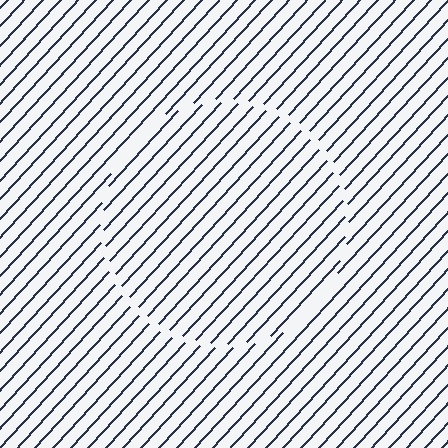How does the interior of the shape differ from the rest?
The interior of the shape contains the same grating, shifted by half a period — the contour is defined by the phase discontinuity where line-ends from the inner and outer gratings abut.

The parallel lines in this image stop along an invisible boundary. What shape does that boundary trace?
An illusory circle. The interior of the shape contains the same grating, shifted by half a period — the contour is defined by the phase discontinuity where line-ends from the inner and outer gratings abut.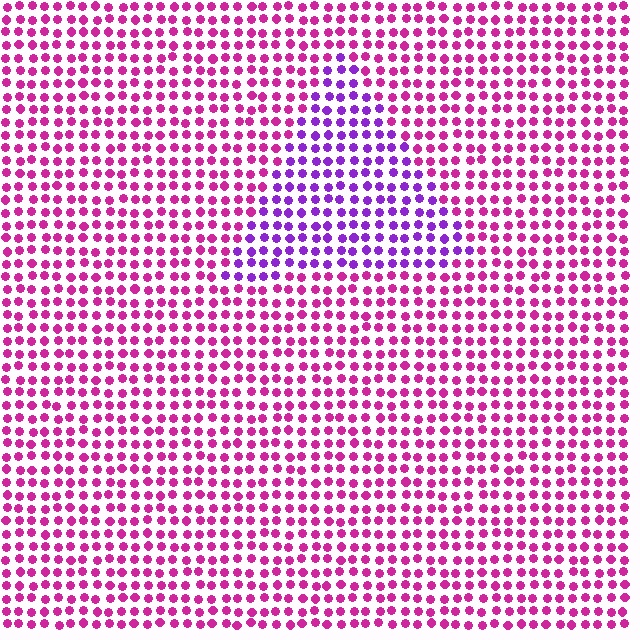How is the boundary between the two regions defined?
The boundary is defined purely by a slight shift in hue (about 41 degrees). Spacing, size, and orientation are identical on both sides.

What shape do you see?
I see a triangle.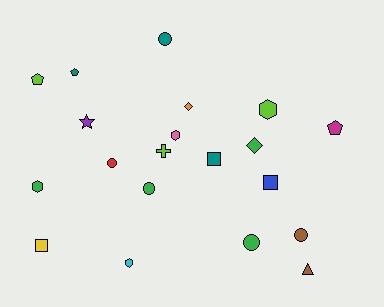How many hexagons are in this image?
There are 4 hexagons.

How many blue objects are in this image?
There is 1 blue object.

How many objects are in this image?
There are 20 objects.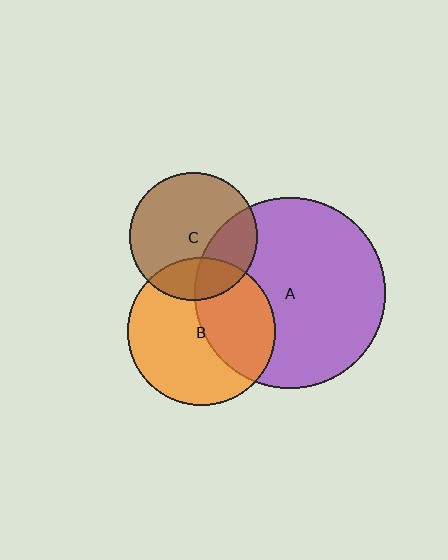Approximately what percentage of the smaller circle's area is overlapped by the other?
Approximately 30%.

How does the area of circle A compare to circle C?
Approximately 2.2 times.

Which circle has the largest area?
Circle A (purple).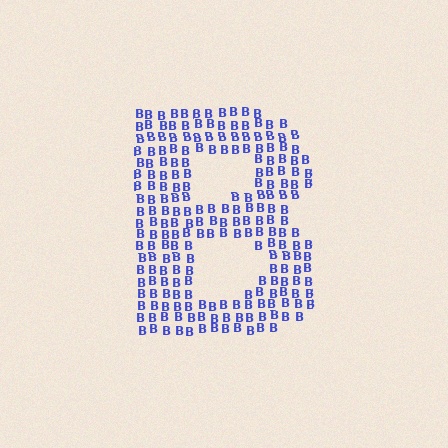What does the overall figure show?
The overall figure shows the letter B.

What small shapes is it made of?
It is made of small letter B's.